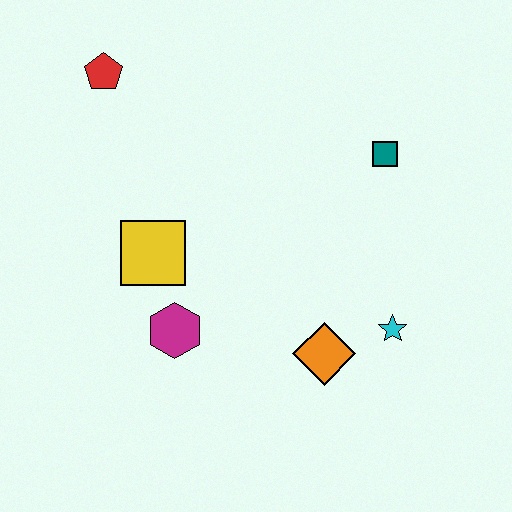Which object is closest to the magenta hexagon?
The yellow square is closest to the magenta hexagon.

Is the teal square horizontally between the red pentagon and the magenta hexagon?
No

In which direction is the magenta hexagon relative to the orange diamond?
The magenta hexagon is to the left of the orange diamond.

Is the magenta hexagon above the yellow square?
No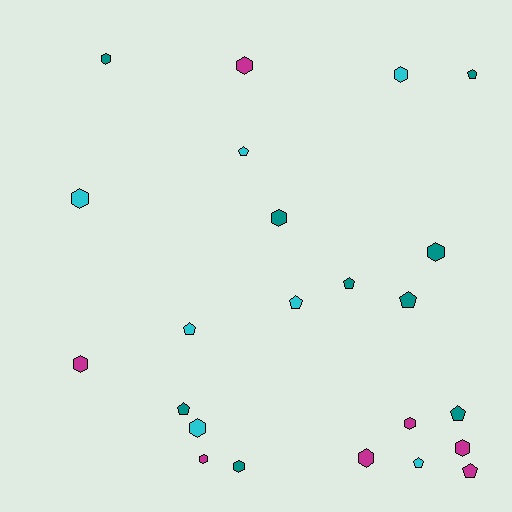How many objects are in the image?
There are 23 objects.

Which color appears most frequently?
Teal, with 9 objects.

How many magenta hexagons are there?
There are 6 magenta hexagons.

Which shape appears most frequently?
Hexagon, with 13 objects.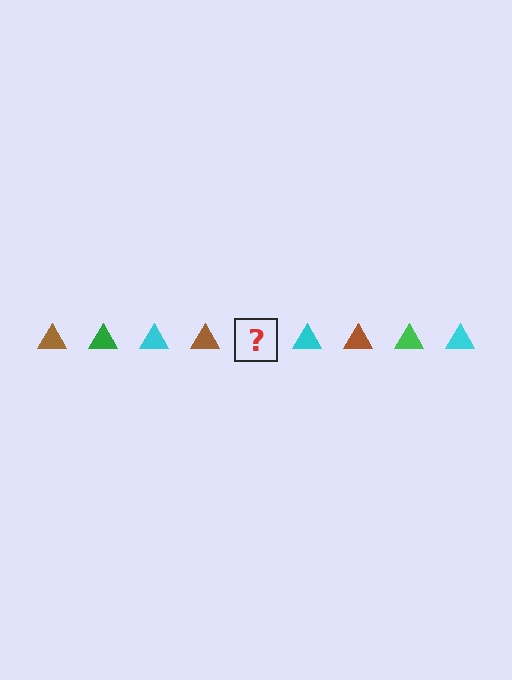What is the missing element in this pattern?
The missing element is a green triangle.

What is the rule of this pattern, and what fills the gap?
The rule is that the pattern cycles through brown, green, cyan triangles. The gap should be filled with a green triangle.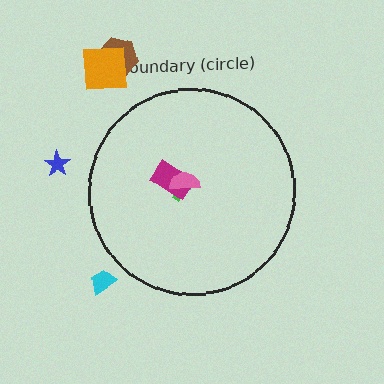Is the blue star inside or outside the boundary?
Outside.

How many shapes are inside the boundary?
3 inside, 4 outside.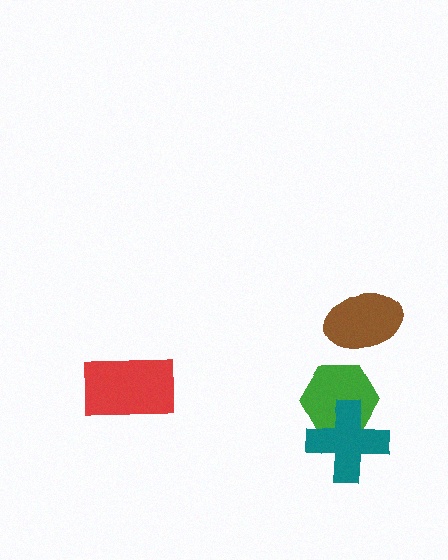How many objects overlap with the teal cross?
1 object overlaps with the teal cross.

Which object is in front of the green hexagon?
The teal cross is in front of the green hexagon.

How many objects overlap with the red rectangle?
0 objects overlap with the red rectangle.